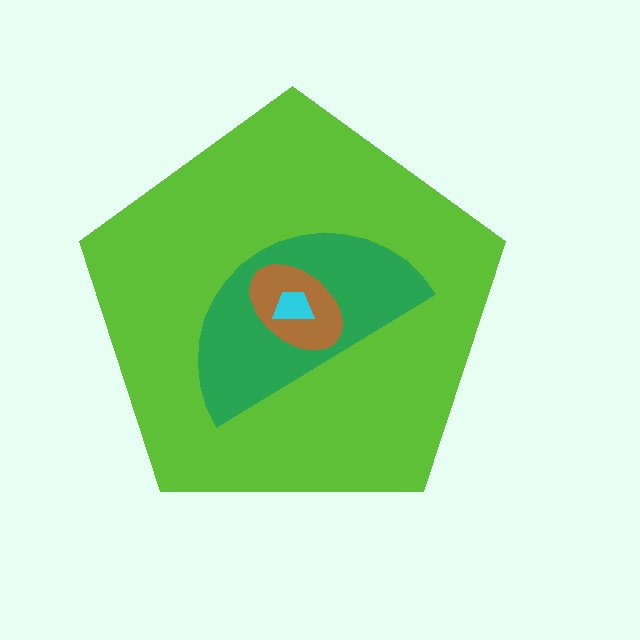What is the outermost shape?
The lime pentagon.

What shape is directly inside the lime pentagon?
The green semicircle.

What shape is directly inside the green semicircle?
The brown ellipse.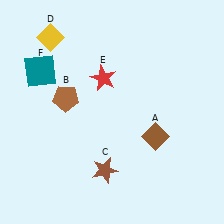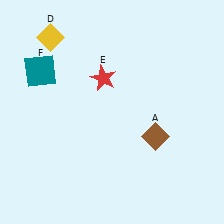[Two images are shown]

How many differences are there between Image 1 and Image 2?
There are 2 differences between the two images.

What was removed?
The brown star (C), the brown pentagon (B) were removed in Image 2.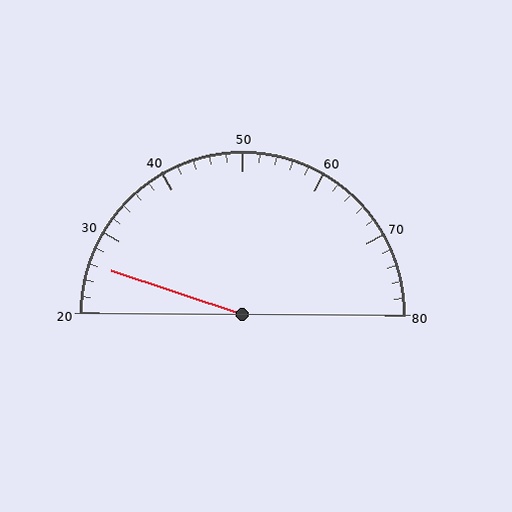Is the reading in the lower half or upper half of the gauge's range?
The reading is in the lower half of the range (20 to 80).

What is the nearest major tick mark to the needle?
The nearest major tick mark is 30.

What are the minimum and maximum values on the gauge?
The gauge ranges from 20 to 80.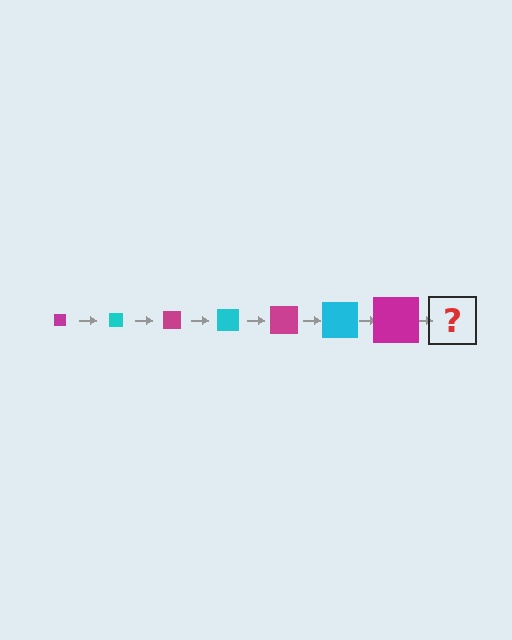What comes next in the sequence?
The next element should be a cyan square, larger than the previous one.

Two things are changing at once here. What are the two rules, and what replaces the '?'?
The two rules are that the square grows larger each step and the color cycles through magenta and cyan. The '?' should be a cyan square, larger than the previous one.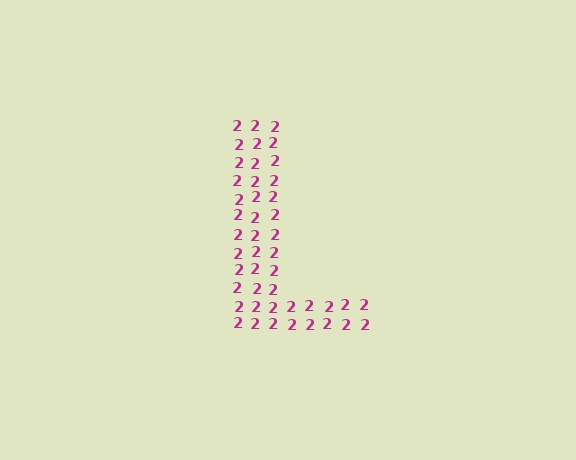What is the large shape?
The large shape is the letter L.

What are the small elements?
The small elements are digit 2's.